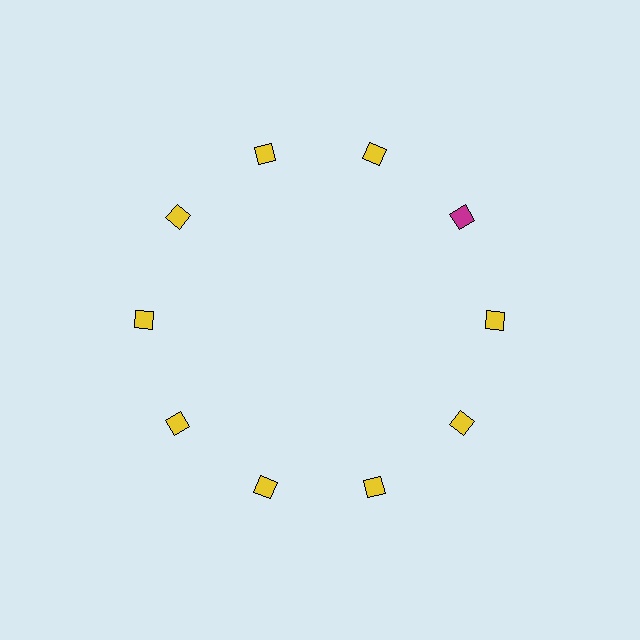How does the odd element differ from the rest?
It has a different color: magenta instead of yellow.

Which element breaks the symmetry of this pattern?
The magenta diamond at roughly the 2 o'clock position breaks the symmetry. All other shapes are yellow diamonds.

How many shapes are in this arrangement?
There are 10 shapes arranged in a ring pattern.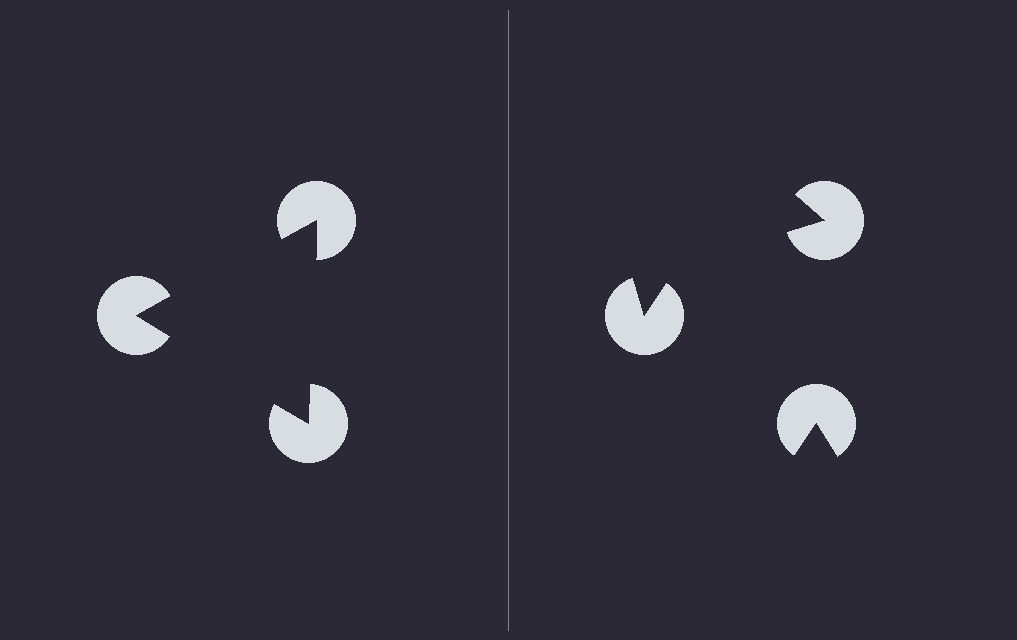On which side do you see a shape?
An illusory triangle appears on the left side. On the right side the wedge cuts are rotated, so no coherent shape forms.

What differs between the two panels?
The pac-man discs are positioned identically on both sides; only the wedge orientations differ. On the left they align to a triangle; on the right they are misaligned.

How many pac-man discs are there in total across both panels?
6 — 3 on each side.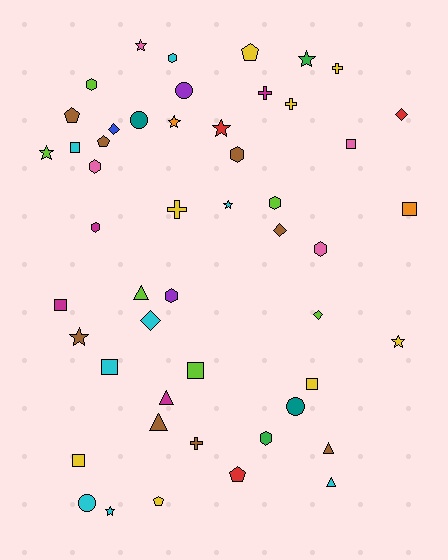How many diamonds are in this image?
There are 5 diamonds.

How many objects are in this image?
There are 50 objects.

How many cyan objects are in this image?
There are 8 cyan objects.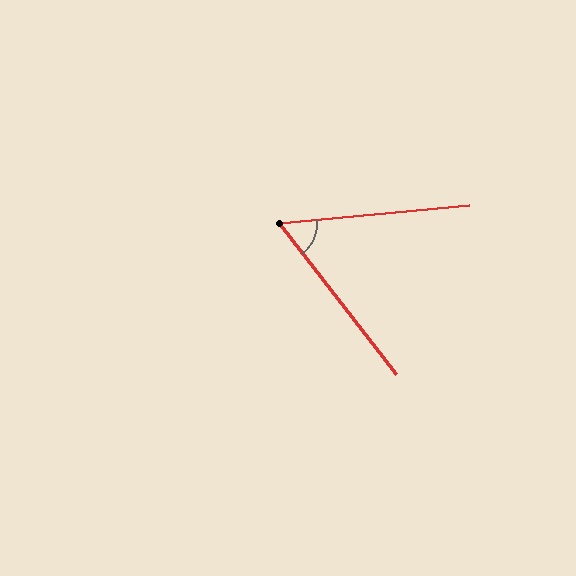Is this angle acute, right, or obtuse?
It is acute.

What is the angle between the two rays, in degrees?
Approximately 58 degrees.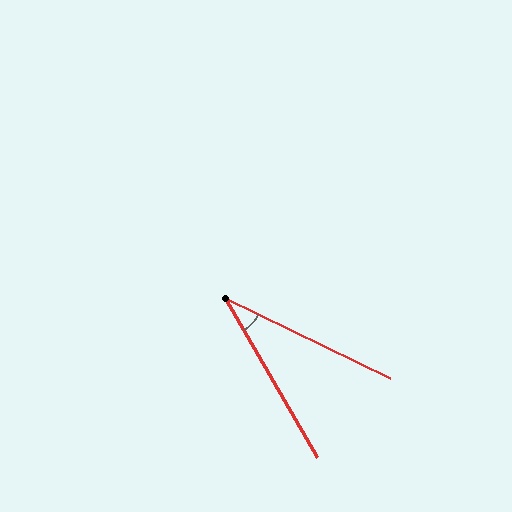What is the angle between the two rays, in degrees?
Approximately 34 degrees.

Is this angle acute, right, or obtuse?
It is acute.